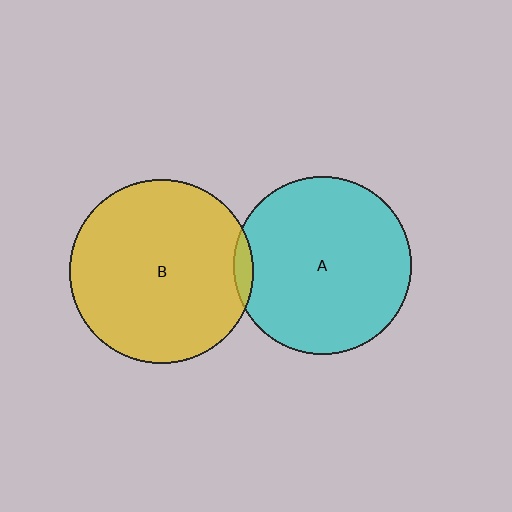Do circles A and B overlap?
Yes.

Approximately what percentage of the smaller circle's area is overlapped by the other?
Approximately 5%.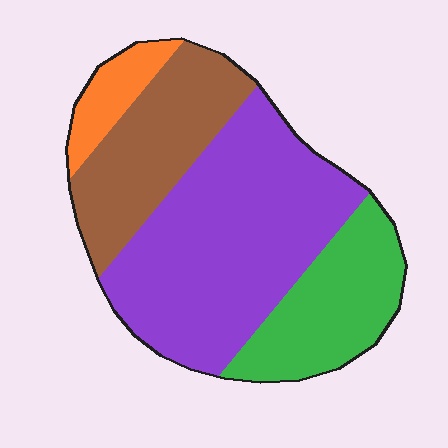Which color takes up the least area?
Orange, at roughly 5%.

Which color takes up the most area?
Purple, at roughly 50%.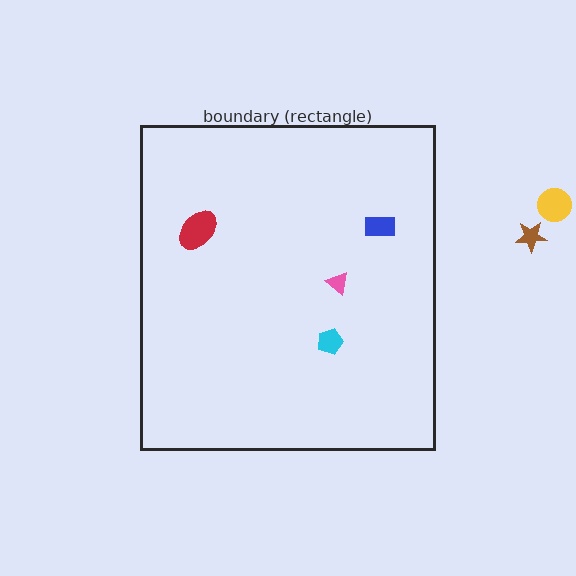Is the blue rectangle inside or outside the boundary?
Inside.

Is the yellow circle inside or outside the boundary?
Outside.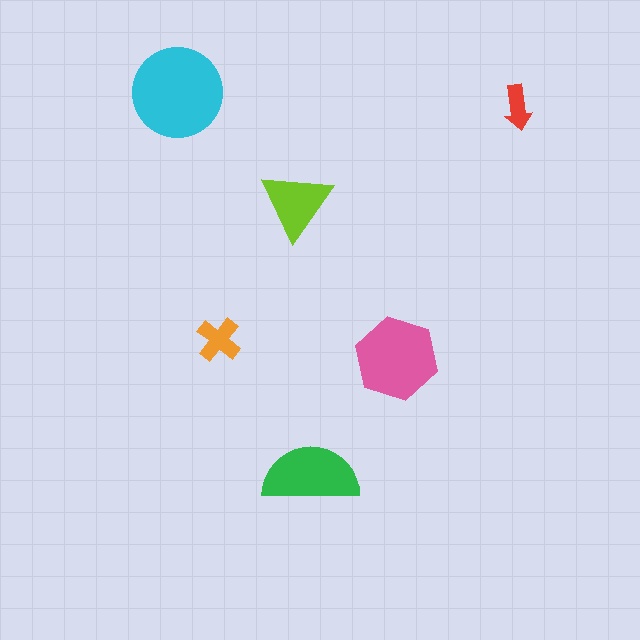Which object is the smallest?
The red arrow.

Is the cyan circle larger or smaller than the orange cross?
Larger.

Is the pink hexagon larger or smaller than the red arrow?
Larger.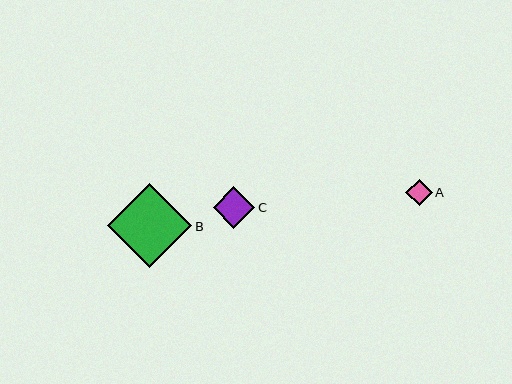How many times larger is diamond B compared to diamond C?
Diamond B is approximately 2.0 times the size of diamond C.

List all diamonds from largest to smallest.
From largest to smallest: B, C, A.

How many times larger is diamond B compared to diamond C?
Diamond B is approximately 2.0 times the size of diamond C.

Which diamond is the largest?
Diamond B is the largest with a size of approximately 84 pixels.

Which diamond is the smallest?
Diamond A is the smallest with a size of approximately 26 pixels.